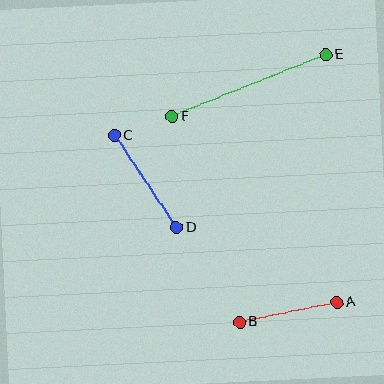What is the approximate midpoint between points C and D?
The midpoint is at approximately (145, 181) pixels.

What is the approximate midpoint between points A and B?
The midpoint is at approximately (288, 312) pixels.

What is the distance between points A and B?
The distance is approximately 99 pixels.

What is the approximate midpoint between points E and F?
The midpoint is at approximately (249, 86) pixels.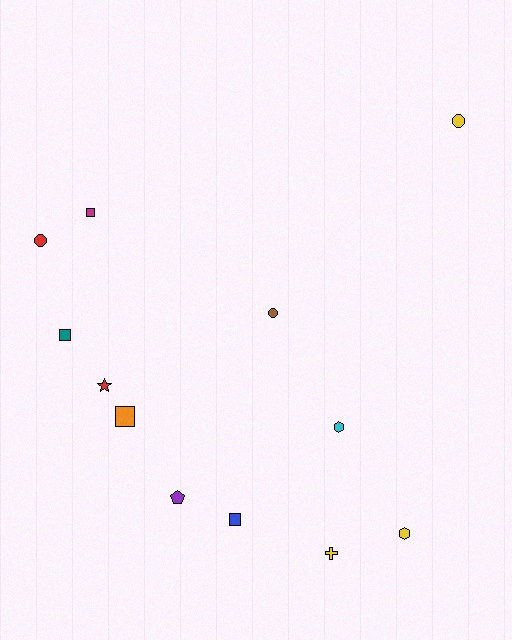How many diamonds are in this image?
There are no diamonds.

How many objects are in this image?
There are 12 objects.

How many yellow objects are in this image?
There are 3 yellow objects.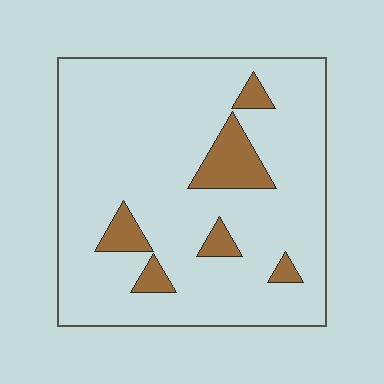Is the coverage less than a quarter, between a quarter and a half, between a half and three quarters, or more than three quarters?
Less than a quarter.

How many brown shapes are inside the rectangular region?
6.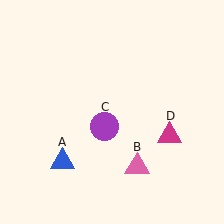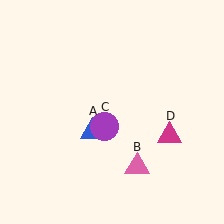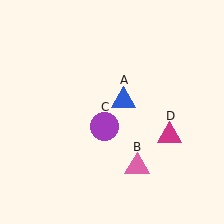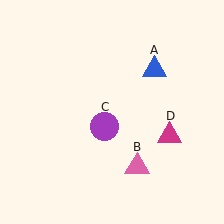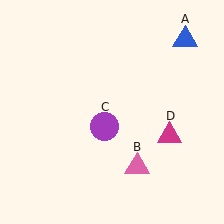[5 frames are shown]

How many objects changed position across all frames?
1 object changed position: blue triangle (object A).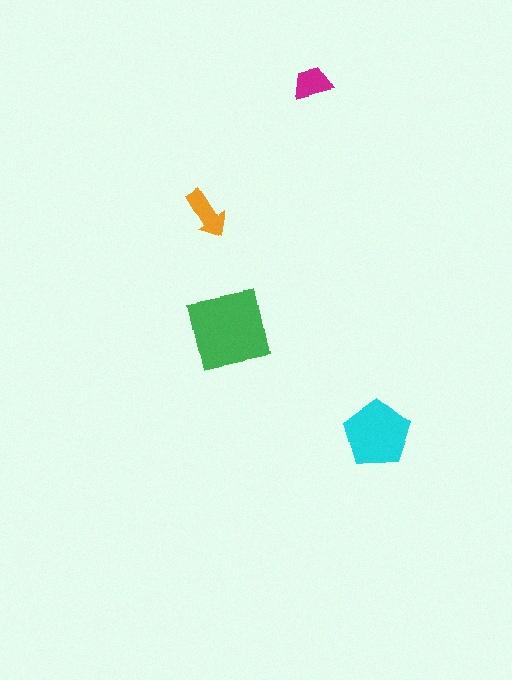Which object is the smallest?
The magenta trapezoid.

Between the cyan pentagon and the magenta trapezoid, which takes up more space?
The cyan pentagon.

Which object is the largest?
The green square.